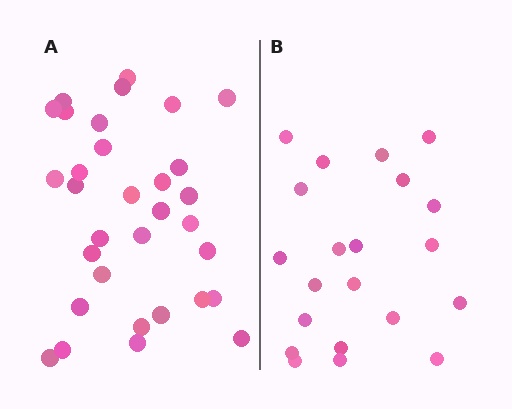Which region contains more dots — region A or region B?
Region A (the left region) has more dots.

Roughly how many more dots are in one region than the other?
Region A has roughly 12 or so more dots than region B.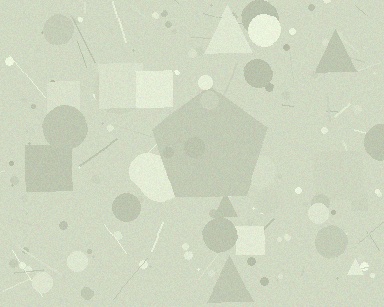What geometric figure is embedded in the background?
A pentagon is embedded in the background.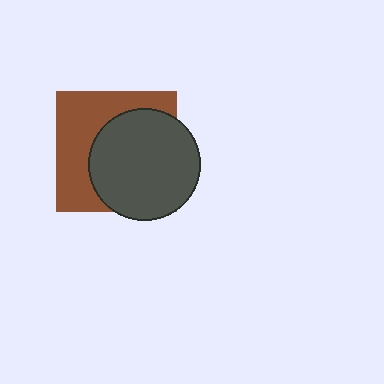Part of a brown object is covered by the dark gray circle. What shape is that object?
It is a square.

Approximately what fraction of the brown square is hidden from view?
Roughly 55% of the brown square is hidden behind the dark gray circle.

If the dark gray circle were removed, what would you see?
You would see the complete brown square.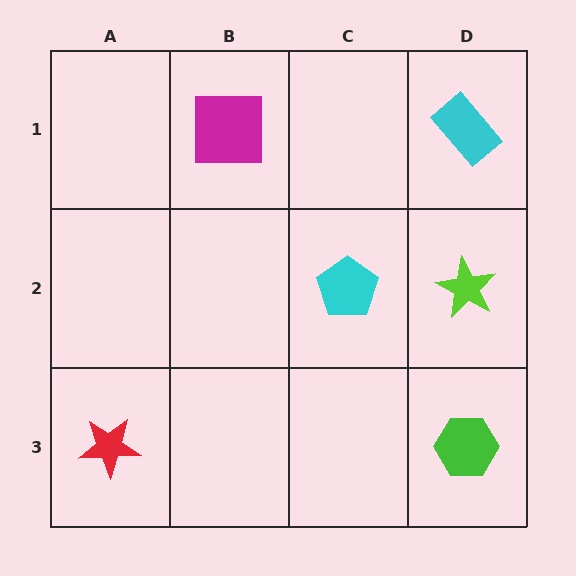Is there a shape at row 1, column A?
No, that cell is empty.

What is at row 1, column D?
A cyan rectangle.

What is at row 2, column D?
A lime star.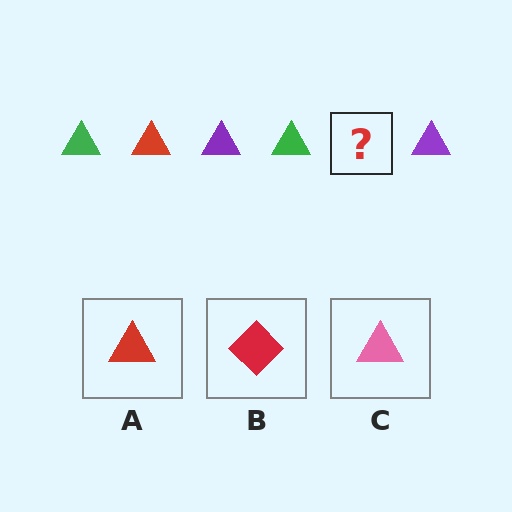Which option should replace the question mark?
Option A.